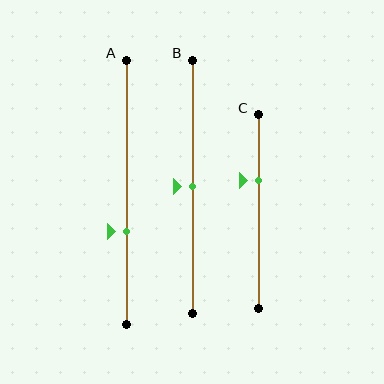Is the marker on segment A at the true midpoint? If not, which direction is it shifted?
No, the marker on segment A is shifted downward by about 15% of the segment length.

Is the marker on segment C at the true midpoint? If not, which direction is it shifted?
No, the marker on segment C is shifted upward by about 16% of the segment length.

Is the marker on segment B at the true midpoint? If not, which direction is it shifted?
Yes, the marker on segment B is at the true midpoint.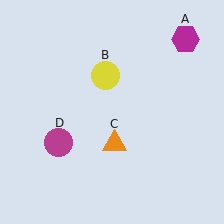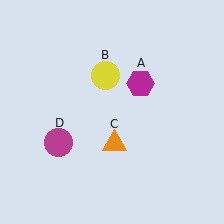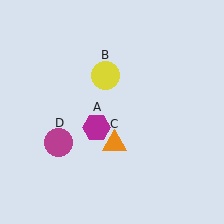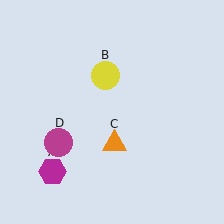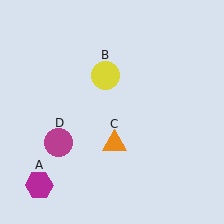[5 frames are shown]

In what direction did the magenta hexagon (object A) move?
The magenta hexagon (object A) moved down and to the left.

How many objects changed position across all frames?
1 object changed position: magenta hexagon (object A).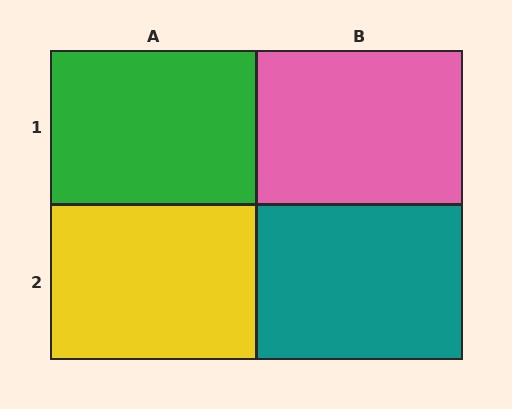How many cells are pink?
1 cell is pink.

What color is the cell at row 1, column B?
Pink.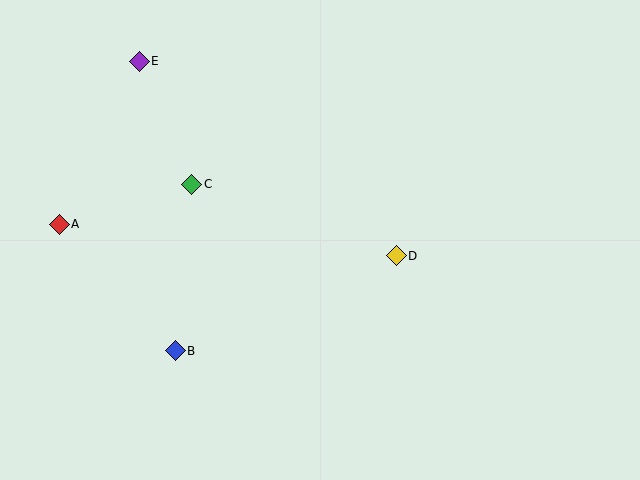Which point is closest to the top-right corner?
Point D is closest to the top-right corner.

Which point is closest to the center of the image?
Point D at (396, 256) is closest to the center.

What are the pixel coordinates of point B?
Point B is at (175, 351).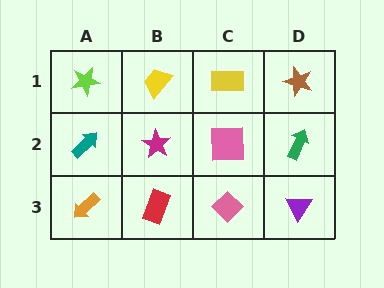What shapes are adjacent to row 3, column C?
A pink square (row 2, column C), a red rectangle (row 3, column B), a purple triangle (row 3, column D).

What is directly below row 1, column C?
A pink square.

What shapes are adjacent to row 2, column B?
A yellow trapezoid (row 1, column B), a red rectangle (row 3, column B), a teal arrow (row 2, column A), a pink square (row 2, column C).